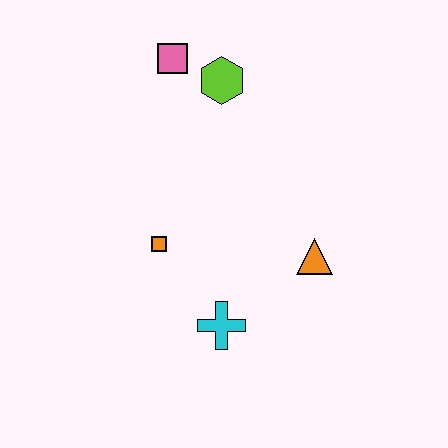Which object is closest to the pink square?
The lime hexagon is closest to the pink square.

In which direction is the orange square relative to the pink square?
The orange square is below the pink square.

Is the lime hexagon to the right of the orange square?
Yes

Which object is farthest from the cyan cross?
The pink square is farthest from the cyan cross.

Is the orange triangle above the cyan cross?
Yes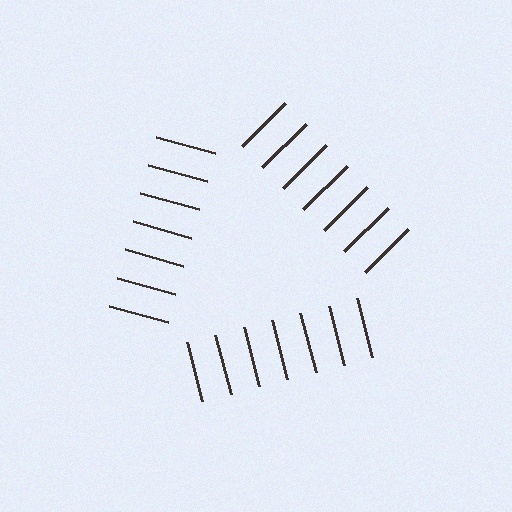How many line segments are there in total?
21 — 7 along each of the 3 edges.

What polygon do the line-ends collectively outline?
An illusory triangle — the line segments terminate on its edges but no continuous stroke is drawn.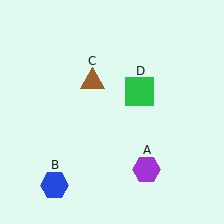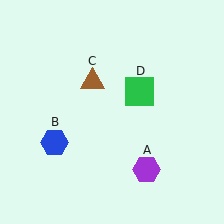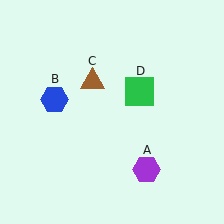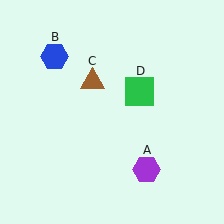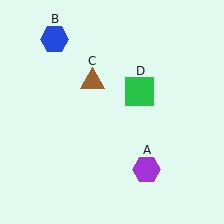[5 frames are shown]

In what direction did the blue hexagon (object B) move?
The blue hexagon (object B) moved up.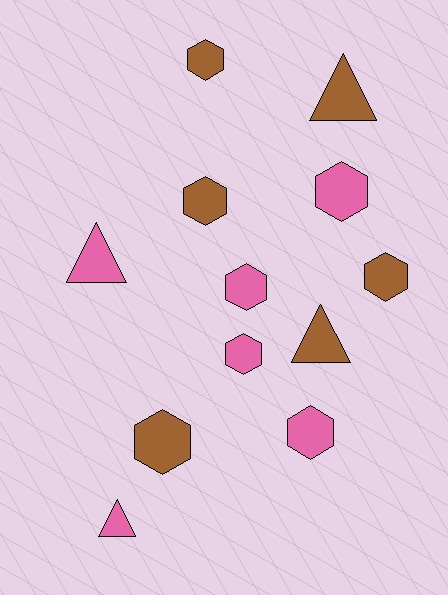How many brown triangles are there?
There are 2 brown triangles.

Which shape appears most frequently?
Hexagon, with 8 objects.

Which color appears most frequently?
Pink, with 6 objects.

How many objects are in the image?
There are 12 objects.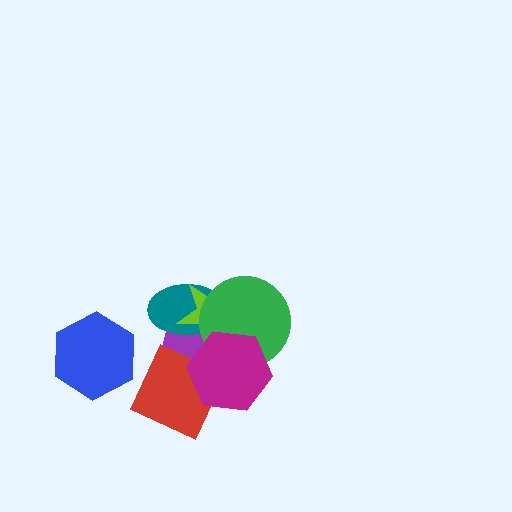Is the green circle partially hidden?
Yes, it is partially covered by another shape.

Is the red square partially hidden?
Yes, it is partially covered by another shape.